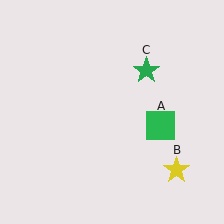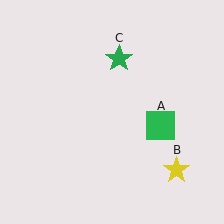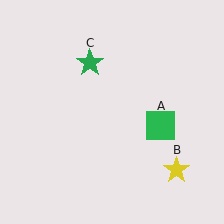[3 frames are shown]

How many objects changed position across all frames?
1 object changed position: green star (object C).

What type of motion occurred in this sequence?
The green star (object C) rotated counterclockwise around the center of the scene.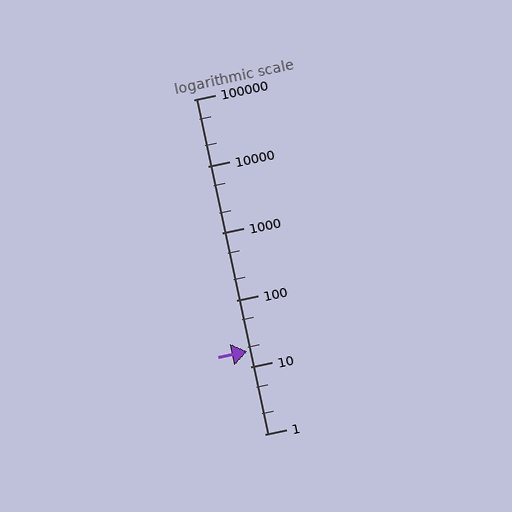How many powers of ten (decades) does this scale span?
The scale spans 5 decades, from 1 to 100000.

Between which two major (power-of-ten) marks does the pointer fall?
The pointer is between 10 and 100.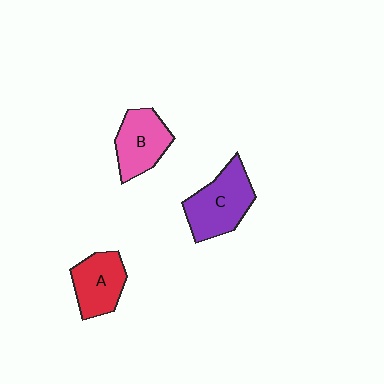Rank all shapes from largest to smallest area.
From largest to smallest: C (purple), B (pink), A (red).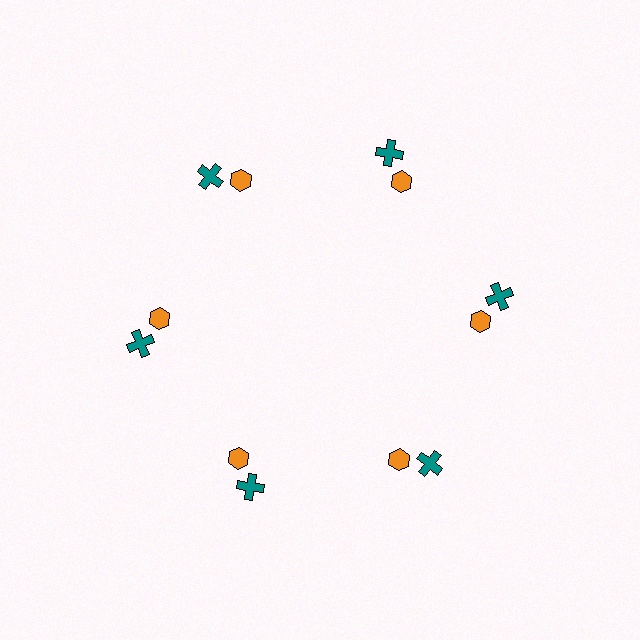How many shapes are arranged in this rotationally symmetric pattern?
There are 12 shapes, arranged in 6 groups of 2.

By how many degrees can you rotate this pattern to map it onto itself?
The pattern maps onto itself every 60 degrees of rotation.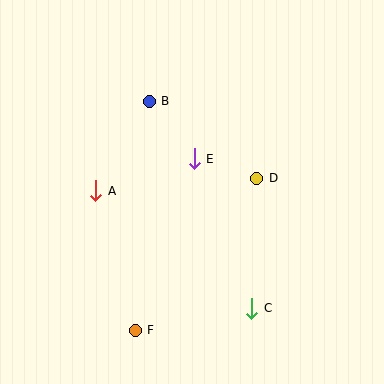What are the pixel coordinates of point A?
Point A is at (96, 191).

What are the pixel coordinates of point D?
Point D is at (257, 178).